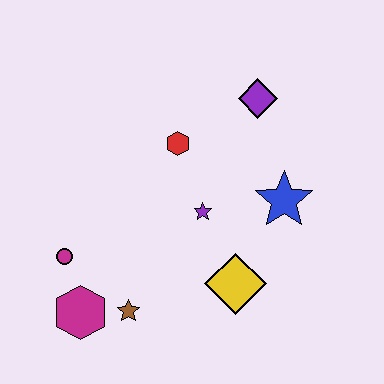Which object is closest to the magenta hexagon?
The brown star is closest to the magenta hexagon.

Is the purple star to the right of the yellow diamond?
No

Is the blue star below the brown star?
No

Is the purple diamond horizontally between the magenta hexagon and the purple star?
No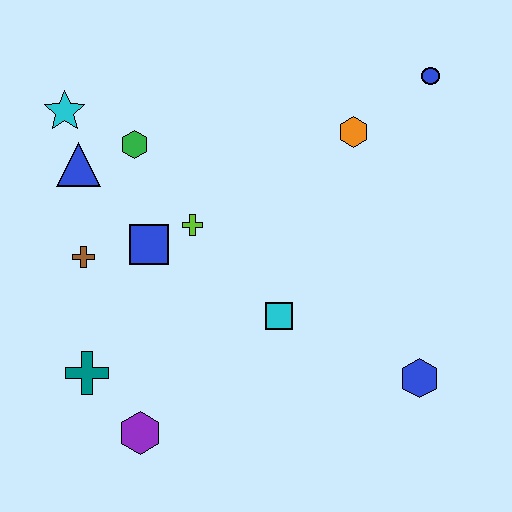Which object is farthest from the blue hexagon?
The cyan star is farthest from the blue hexagon.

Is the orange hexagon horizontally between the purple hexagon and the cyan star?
No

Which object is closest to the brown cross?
The blue square is closest to the brown cross.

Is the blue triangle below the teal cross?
No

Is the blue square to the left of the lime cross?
Yes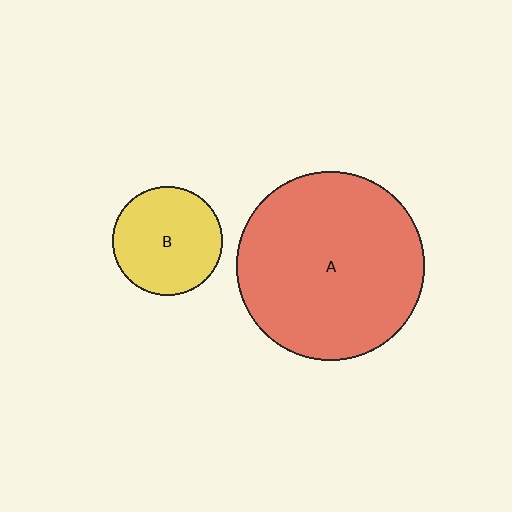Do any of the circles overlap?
No, none of the circles overlap.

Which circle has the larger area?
Circle A (red).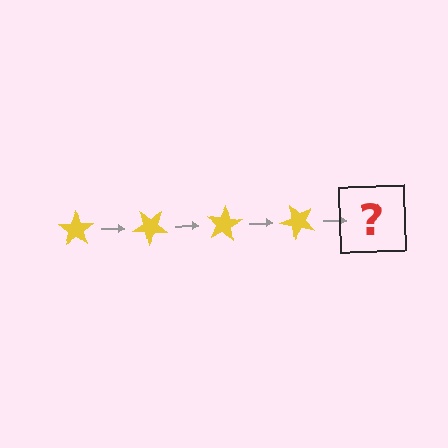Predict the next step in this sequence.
The next step is a yellow star rotated 160 degrees.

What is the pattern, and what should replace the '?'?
The pattern is that the star rotates 40 degrees each step. The '?' should be a yellow star rotated 160 degrees.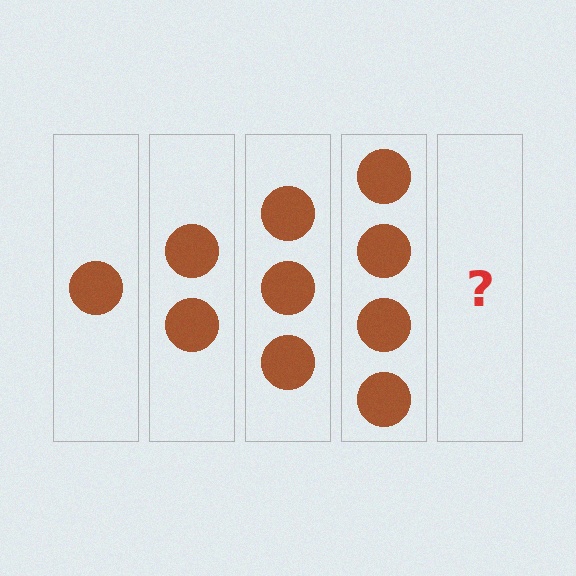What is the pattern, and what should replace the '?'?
The pattern is that each step adds one more circle. The '?' should be 5 circles.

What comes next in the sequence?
The next element should be 5 circles.